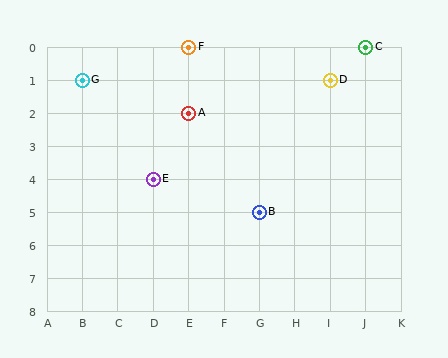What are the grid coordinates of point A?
Point A is at grid coordinates (E, 2).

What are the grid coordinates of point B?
Point B is at grid coordinates (G, 5).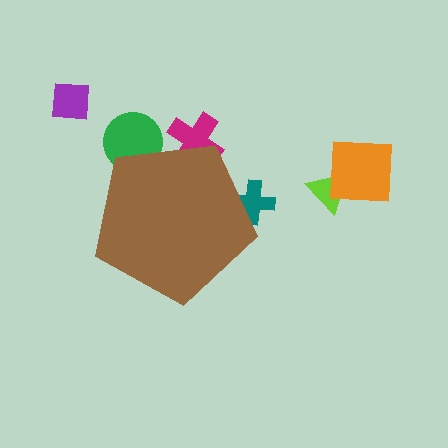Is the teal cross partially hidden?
Yes, the teal cross is partially hidden behind the brown pentagon.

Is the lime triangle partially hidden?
No, the lime triangle is fully visible.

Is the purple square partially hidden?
No, the purple square is fully visible.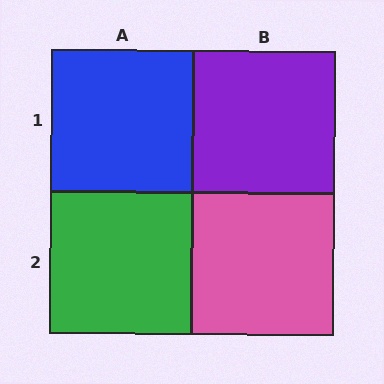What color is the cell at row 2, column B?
Pink.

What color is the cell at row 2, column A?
Green.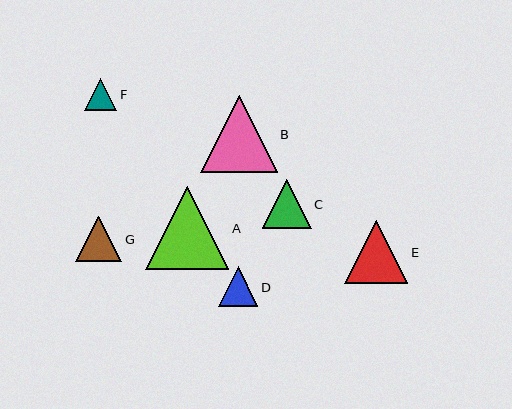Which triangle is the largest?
Triangle A is the largest with a size of approximately 83 pixels.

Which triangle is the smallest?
Triangle F is the smallest with a size of approximately 32 pixels.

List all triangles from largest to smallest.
From largest to smallest: A, B, E, C, G, D, F.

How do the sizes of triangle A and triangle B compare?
Triangle A and triangle B are approximately the same size.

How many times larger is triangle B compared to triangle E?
Triangle B is approximately 1.2 times the size of triangle E.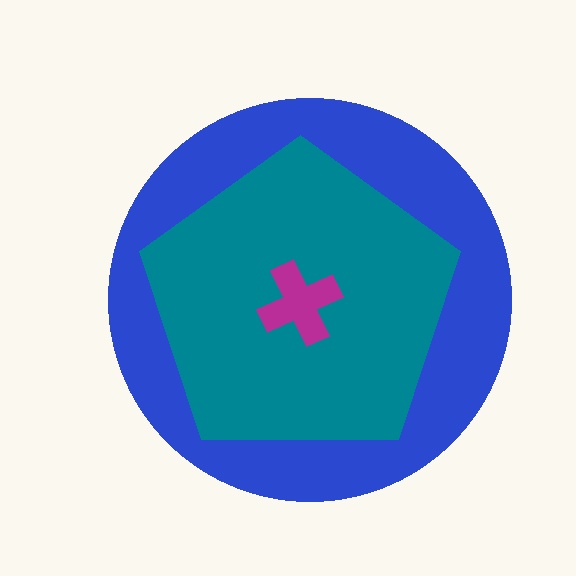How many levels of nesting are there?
3.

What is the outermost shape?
The blue circle.